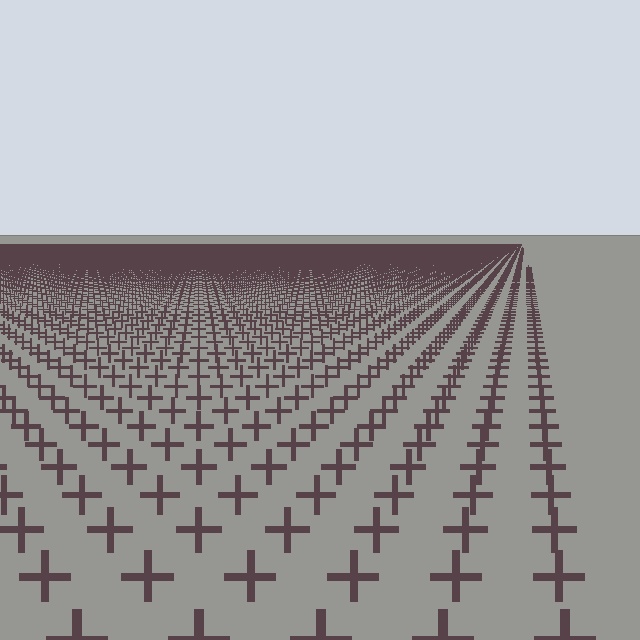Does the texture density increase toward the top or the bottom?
Density increases toward the top.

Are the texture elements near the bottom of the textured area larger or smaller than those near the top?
Larger. Near the bottom, elements are closer to the viewer and appear at a bigger on-screen size.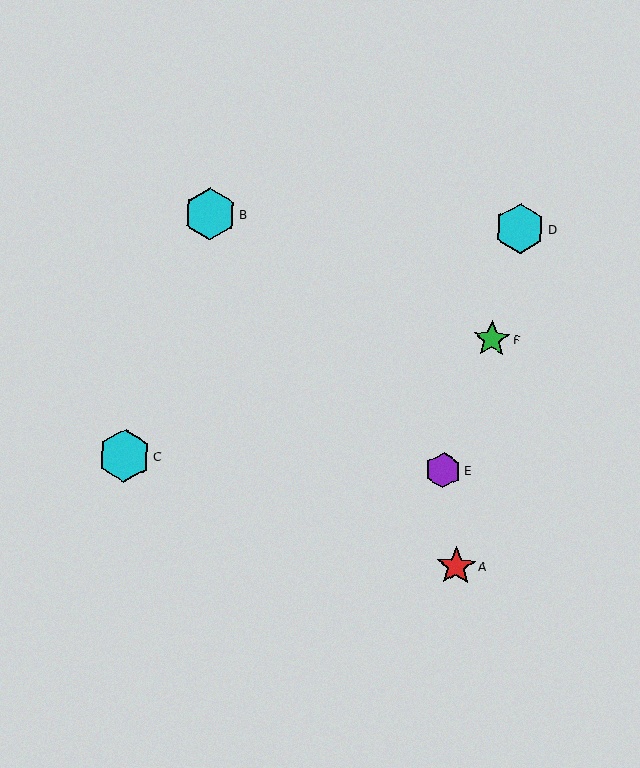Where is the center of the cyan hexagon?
The center of the cyan hexagon is at (210, 214).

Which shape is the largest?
The cyan hexagon (labeled C) is the largest.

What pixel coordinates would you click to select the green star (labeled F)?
Click at (491, 339) to select the green star F.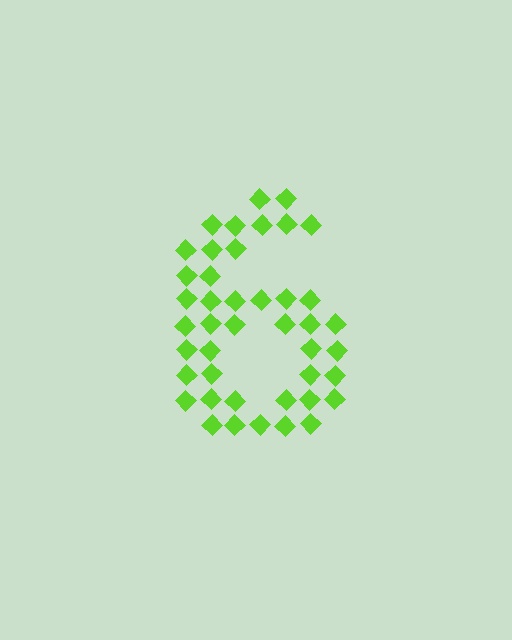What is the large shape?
The large shape is the digit 6.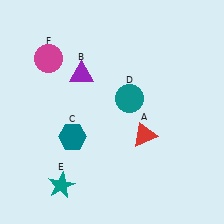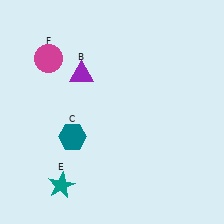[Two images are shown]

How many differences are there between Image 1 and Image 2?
There are 2 differences between the two images.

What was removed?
The teal circle (D), the red triangle (A) were removed in Image 2.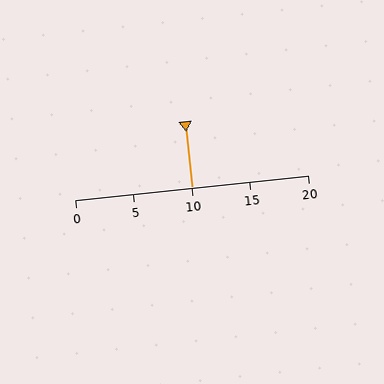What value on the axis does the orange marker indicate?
The marker indicates approximately 10.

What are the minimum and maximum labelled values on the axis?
The axis runs from 0 to 20.